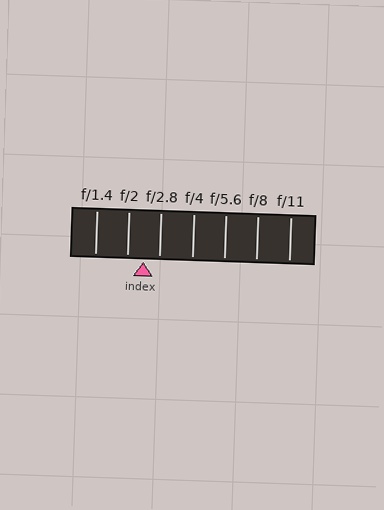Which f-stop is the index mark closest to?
The index mark is closest to f/2.8.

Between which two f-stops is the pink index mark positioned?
The index mark is between f/2 and f/2.8.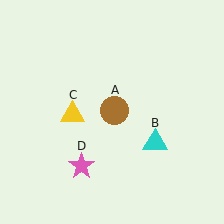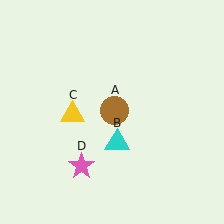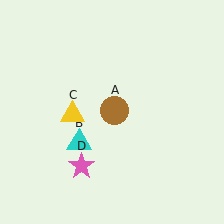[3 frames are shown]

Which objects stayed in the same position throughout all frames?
Brown circle (object A) and yellow triangle (object C) and pink star (object D) remained stationary.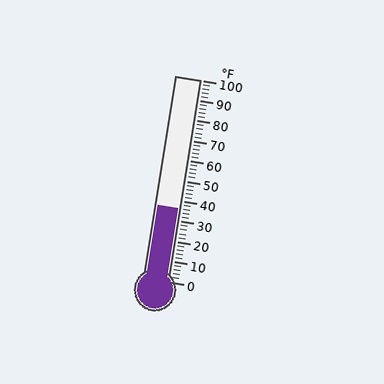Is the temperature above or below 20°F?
The temperature is above 20°F.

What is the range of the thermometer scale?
The thermometer scale ranges from 0°F to 100°F.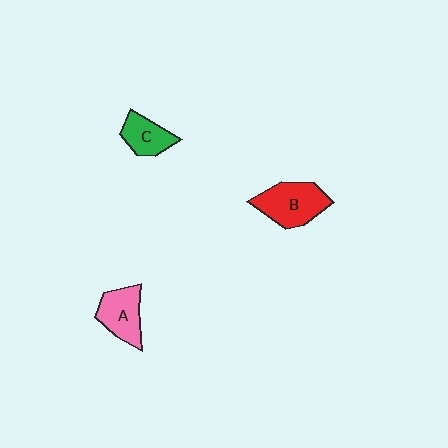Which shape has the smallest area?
Shape C (green).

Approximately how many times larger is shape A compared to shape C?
Approximately 1.2 times.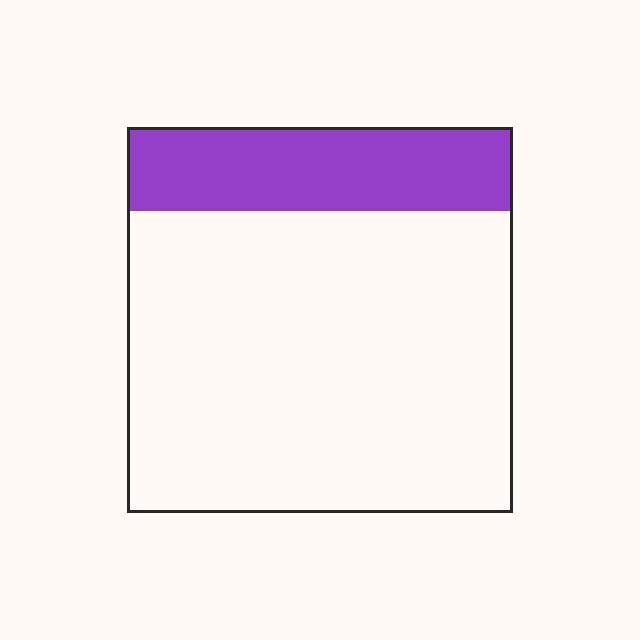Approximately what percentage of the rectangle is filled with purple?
Approximately 20%.